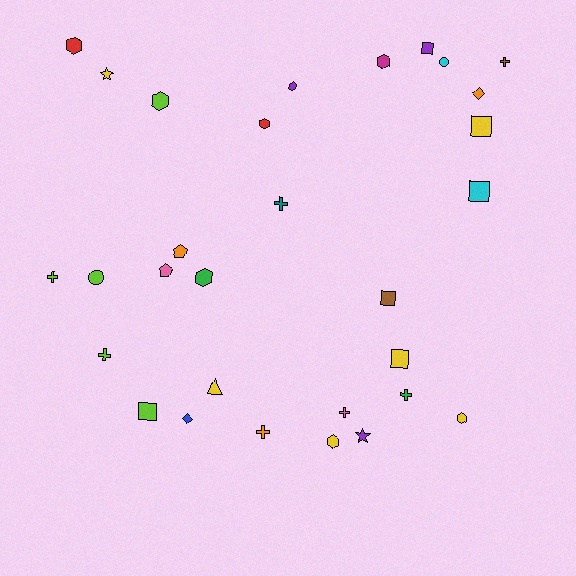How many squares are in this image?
There are 6 squares.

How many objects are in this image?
There are 30 objects.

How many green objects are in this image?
There are 2 green objects.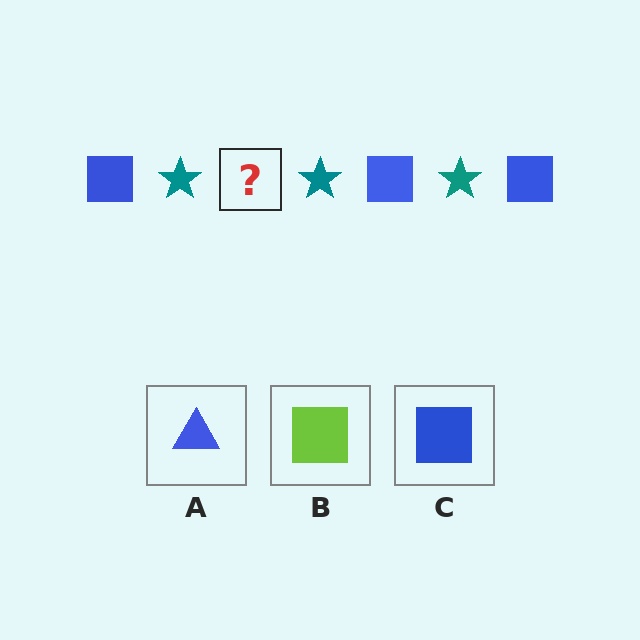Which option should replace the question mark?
Option C.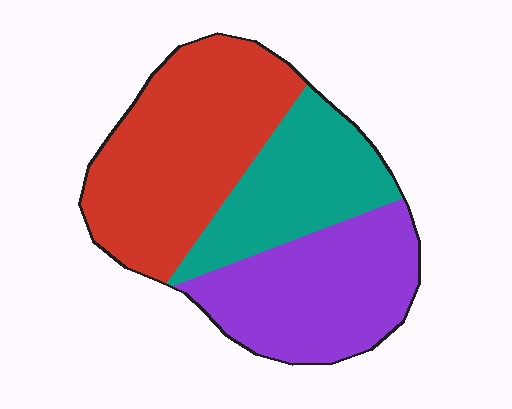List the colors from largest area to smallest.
From largest to smallest: red, purple, teal.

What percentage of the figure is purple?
Purple takes up about one third (1/3) of the figure.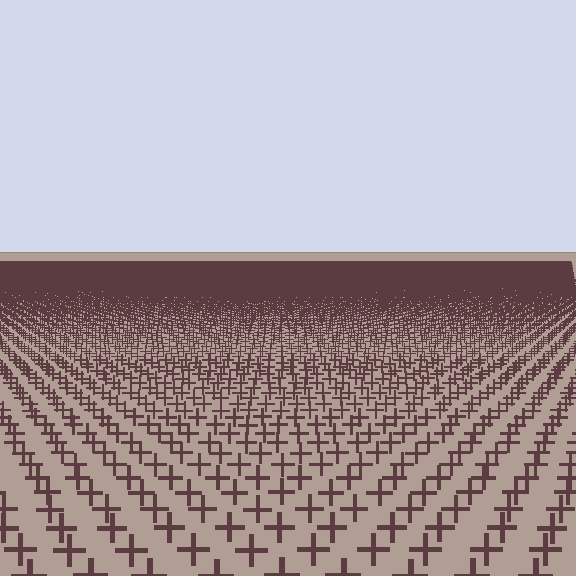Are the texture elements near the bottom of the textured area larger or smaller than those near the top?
Larger. Near the bottom, elements are closer to the viewer and appear at a bigger on-screen size.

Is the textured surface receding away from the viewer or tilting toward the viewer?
The surface is receding away from the viewer. Texture elements get smaller and denser toward the top.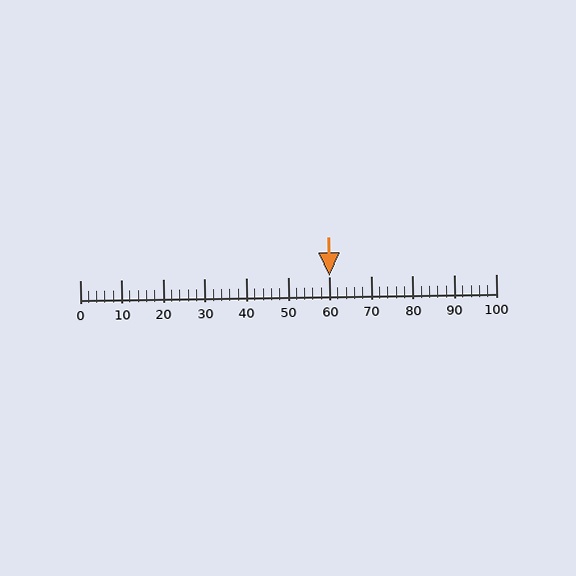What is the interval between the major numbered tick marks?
The major tick marks are spaced 10 units apart.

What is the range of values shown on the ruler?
The ruler shows values from 0 to 100.